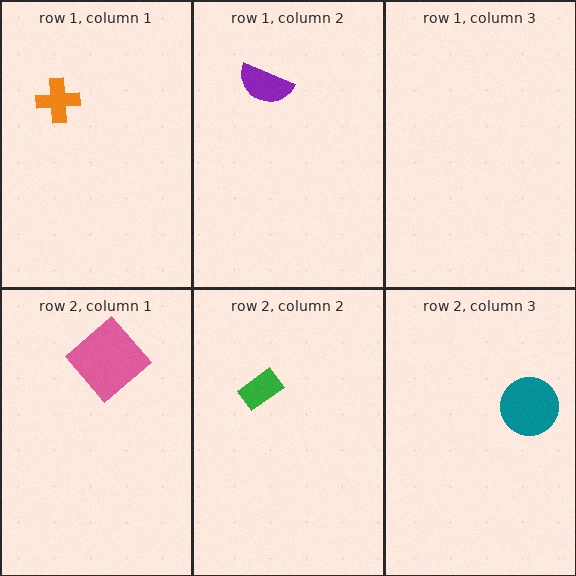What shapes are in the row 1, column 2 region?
The purple semicircle.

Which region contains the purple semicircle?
The row 1, column 2 region.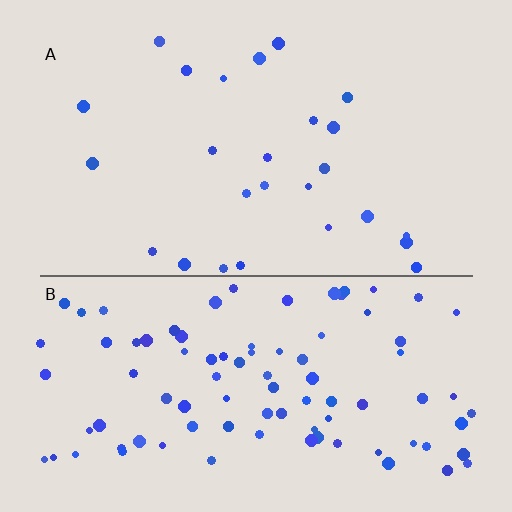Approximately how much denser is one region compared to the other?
Approximately 3.5× — region B over region A.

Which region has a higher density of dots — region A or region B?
B (the bottom).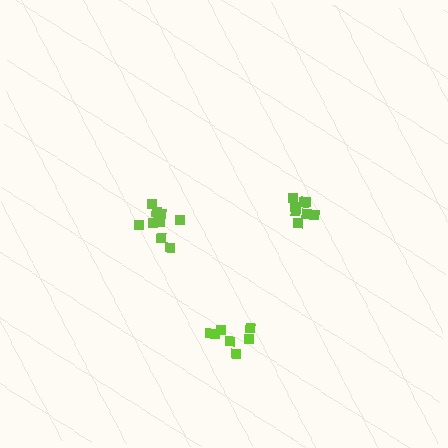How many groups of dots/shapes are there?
There are 3 groups.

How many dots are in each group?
Group 1: 7 dots, Group 2: 10 dots, Group 3: 8 dots (25 total).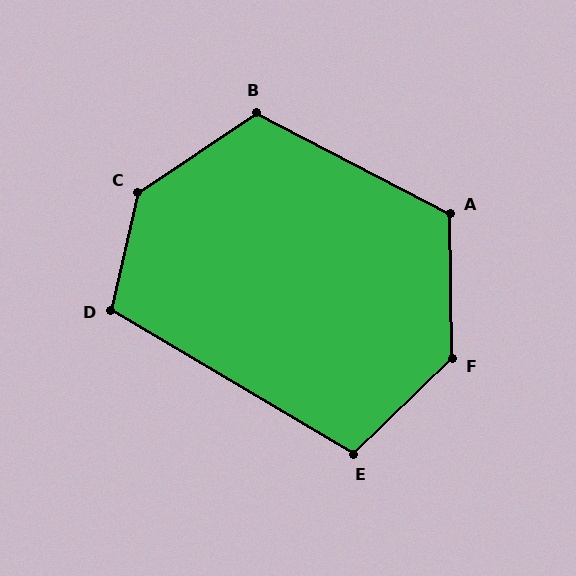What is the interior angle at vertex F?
Approximately 133 degrees (obtuse).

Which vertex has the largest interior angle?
C, at approximately 136 degrees.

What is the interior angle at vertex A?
Approximately 118 degrees (obtuse).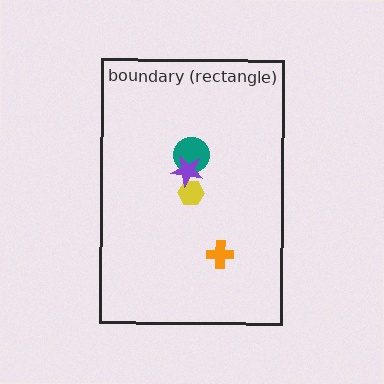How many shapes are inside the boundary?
4 inside, 0 outside.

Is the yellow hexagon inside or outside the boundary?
Inside.